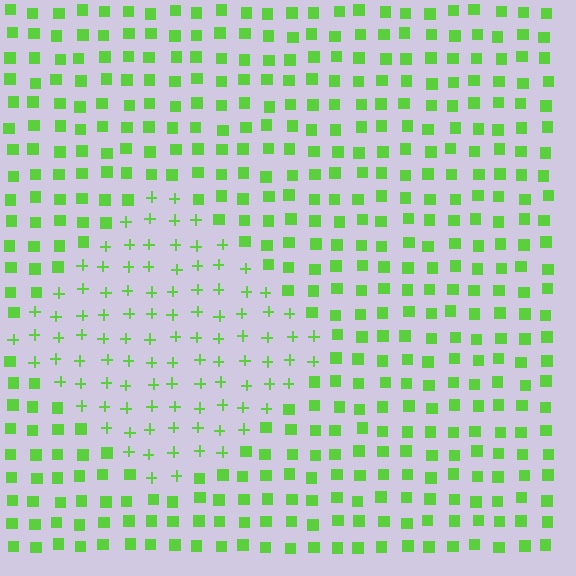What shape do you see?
I see a diamond.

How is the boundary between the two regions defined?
The boundary is defined by a change in element shape: plus signs inside vs. squares outside. All elements share the same color and spacing.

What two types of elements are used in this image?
The image uses plus signs inside the diamond region and squares outside it.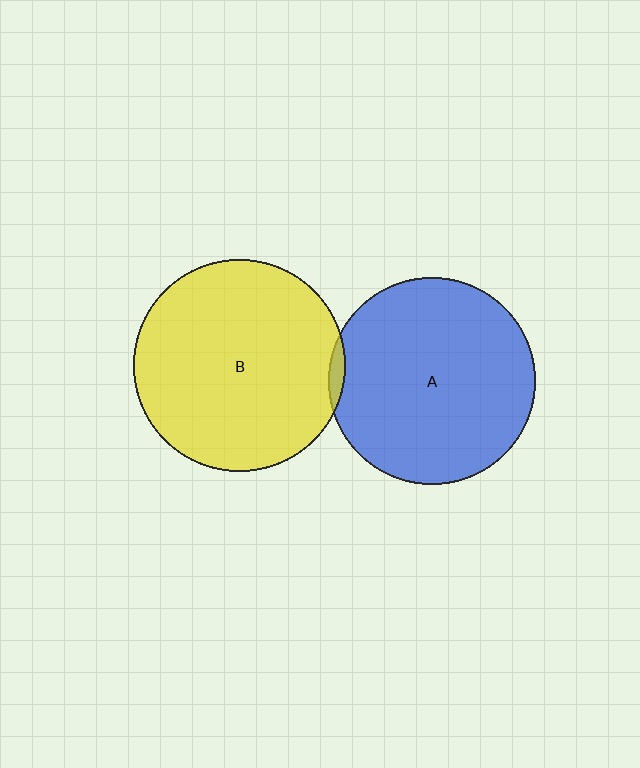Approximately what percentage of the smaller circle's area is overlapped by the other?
Approximately 5%.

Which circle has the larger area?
Circle B (yellow).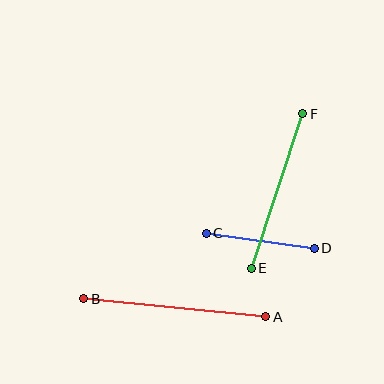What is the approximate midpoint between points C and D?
The midpoint is at approximately (260, 241) pixels.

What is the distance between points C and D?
The distance is approximately 109 pixels.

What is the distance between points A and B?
The distance is approximately 183 pixels.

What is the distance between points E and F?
The distance is approximately 163 pixels.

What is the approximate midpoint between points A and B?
The midpoint is at approximately (175, 308) pixels.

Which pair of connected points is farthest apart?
Points A and B are farthest apart.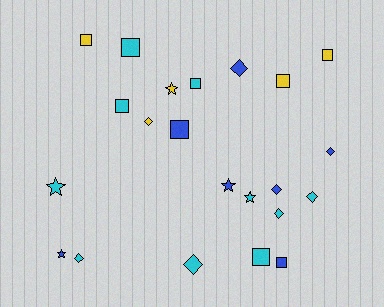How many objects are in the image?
There are 22 objects.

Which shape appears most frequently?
Square, with 9 objects.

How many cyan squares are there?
There are 4 cyan squares.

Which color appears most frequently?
Cyan, with 10 objects.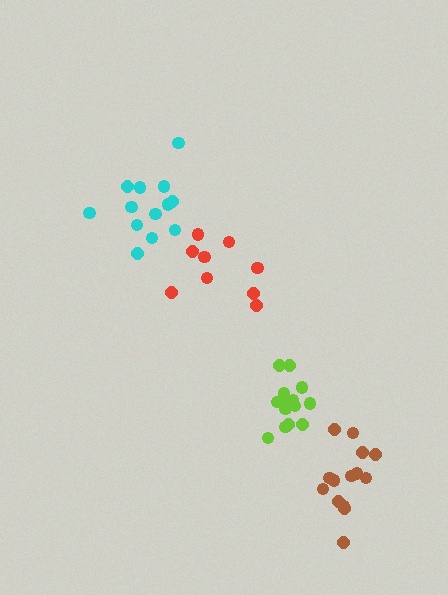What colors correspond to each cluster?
The clusters are colored: brown, cyan, red, lime.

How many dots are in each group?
Group 1: 14 dots, Group 2: 13 dots, Group 3: 9 dots, Group 4: 14 dots (50 total).